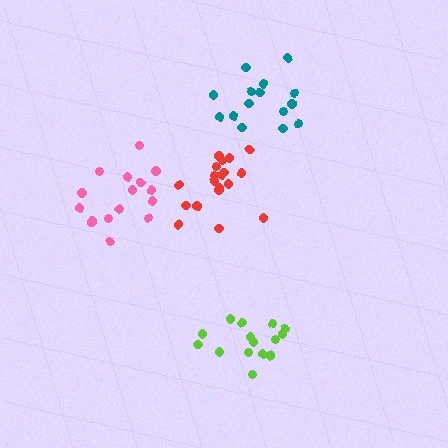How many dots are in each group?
Group 1: 15 dots, Group 2: 15 dots, Group 3: 16 dots, Group 4: 20 dots (66 total).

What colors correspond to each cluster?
The clusters are colored: teal, lime, pink, red.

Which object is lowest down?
The lime cluster is bottommost.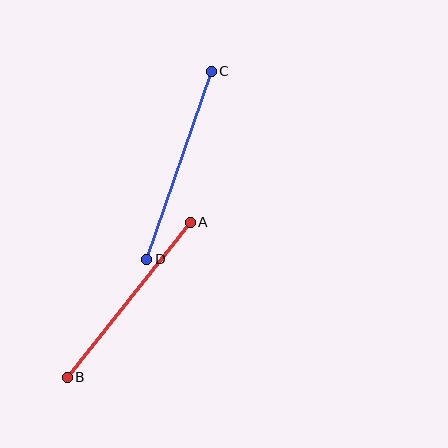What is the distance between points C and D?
The distance is approximately 199 pixels.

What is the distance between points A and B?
The distance is approximately 198 pixels.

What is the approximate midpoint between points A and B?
The midpoint is at approximately (129, 300) pixels.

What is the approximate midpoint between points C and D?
The midpoint is at approximately (179, 165) pixels.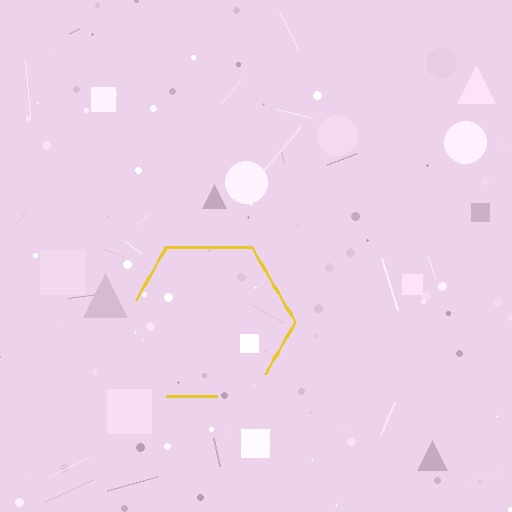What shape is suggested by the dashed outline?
The dashed outline suggests a hexagon.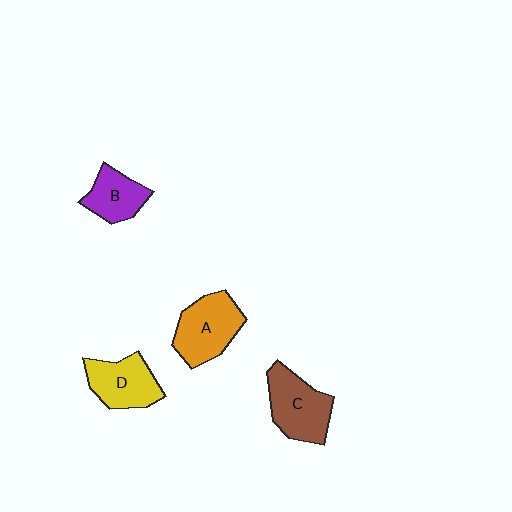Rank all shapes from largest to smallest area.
From largest to smallest: A (orange), C (brown), D (yellow), B (purple).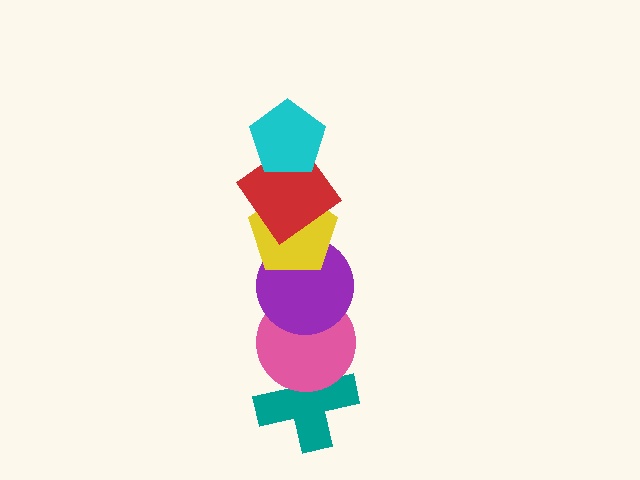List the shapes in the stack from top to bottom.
From top to bottom: the cyan pentagon, the red diamond, the yellow pentagon, the purple circle, the pink circle, the teal cross.